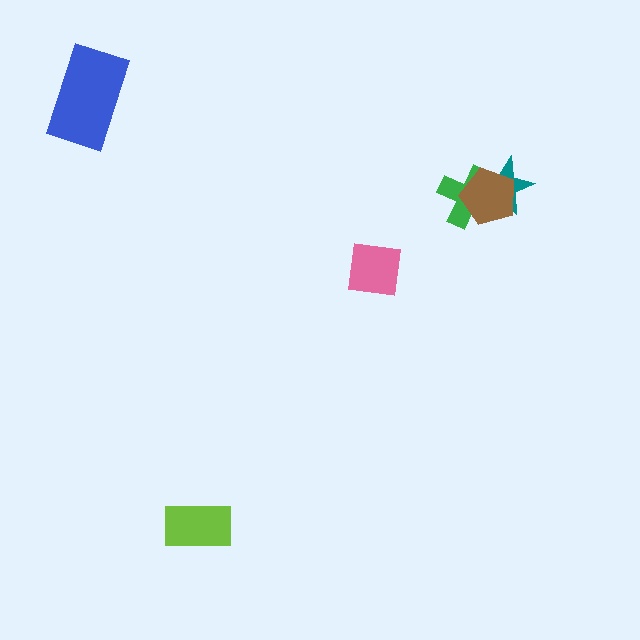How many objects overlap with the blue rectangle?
0 objects overlap with the blue rectangle.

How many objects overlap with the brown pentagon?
2 objects overlap with the brown pentagon.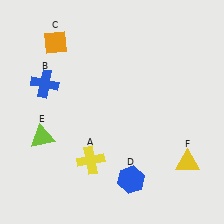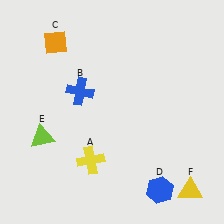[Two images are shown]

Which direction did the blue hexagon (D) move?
The blue hexagon (D) moved right.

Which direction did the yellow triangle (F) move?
The yellow triangle (F) moved down.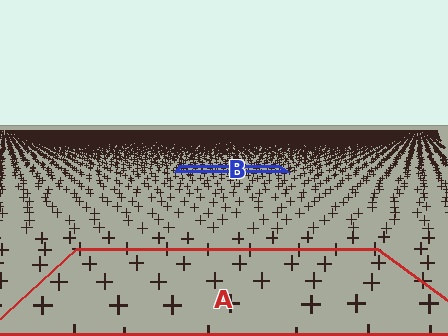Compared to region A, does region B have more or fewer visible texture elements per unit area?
Region B has more texture elements per unit area — they are packed more densely because it is farther away.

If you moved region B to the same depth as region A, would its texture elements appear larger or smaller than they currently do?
They would appear larger. At a closer depth, the same texture elements are projected at a bigger on-screen size.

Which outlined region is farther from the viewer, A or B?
Region B is farther from the viewer — the texture elements inside it appear smaller and more densely packed.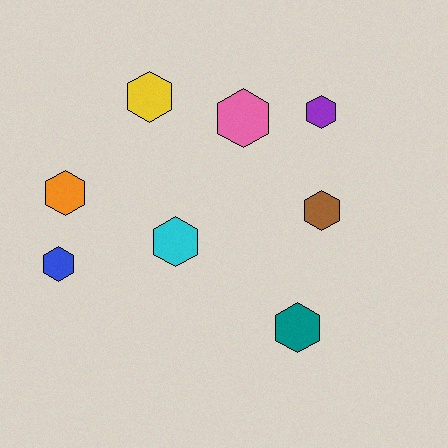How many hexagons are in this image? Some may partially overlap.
There are 8 hexagons.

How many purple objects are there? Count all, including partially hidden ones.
There is 1 purple object.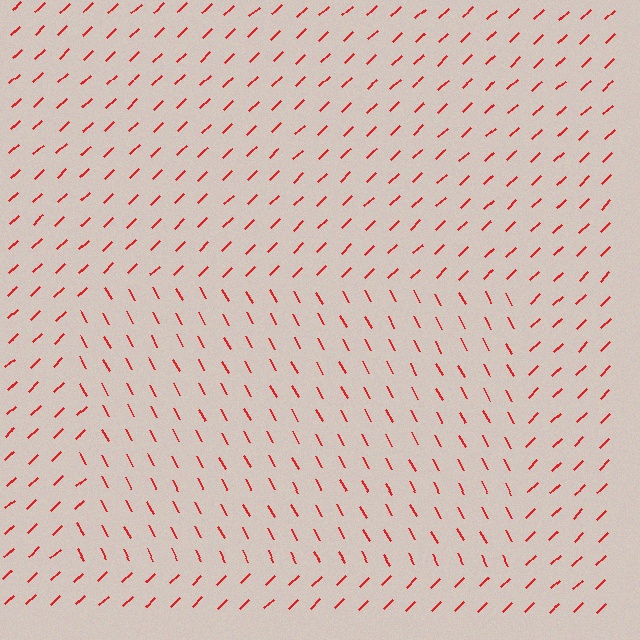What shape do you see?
I see a rectangle.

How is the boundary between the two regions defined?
The boundary is defined purely by a change in line orientation (approximately 74 degrees difference). All lines are the same color and thickness.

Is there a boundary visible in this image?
Yes, there is a texture boundary formed by a change in line orientation.